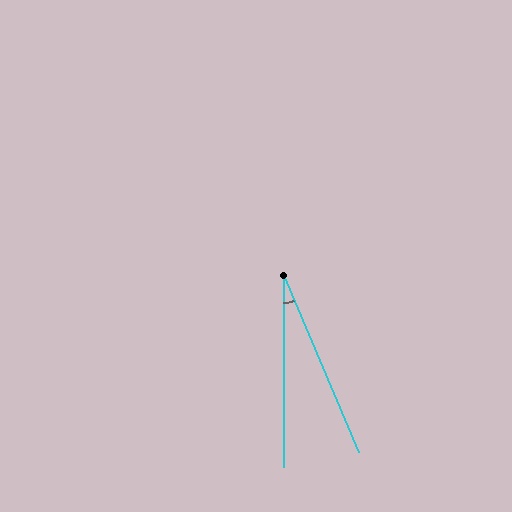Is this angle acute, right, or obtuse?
It is acute.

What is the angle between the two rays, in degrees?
Approximately 23 degrees.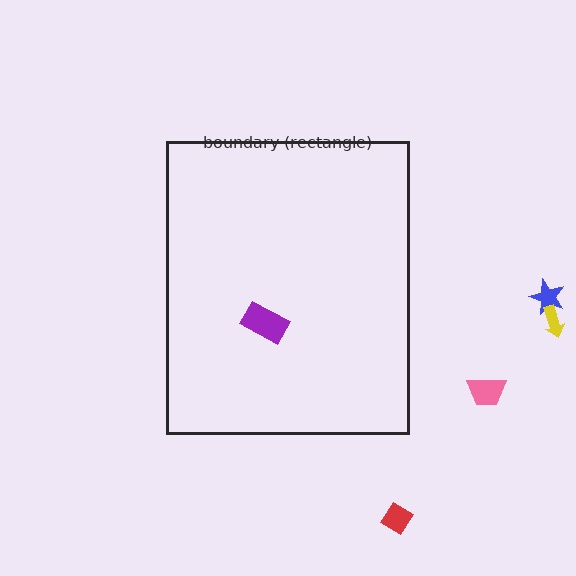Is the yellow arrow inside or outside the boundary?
Outside.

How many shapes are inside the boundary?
1 inside, 4 outside.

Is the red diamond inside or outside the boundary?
Outside.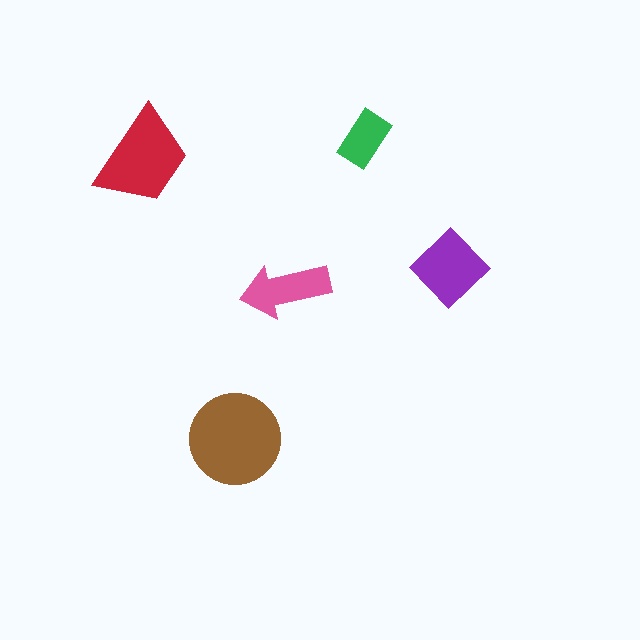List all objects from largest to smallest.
The brown circle, the red trapezoid, the purple diamond, the pink arrow, the green rectangle.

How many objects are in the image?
There are 5 objects in the image.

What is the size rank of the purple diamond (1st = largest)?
3rd.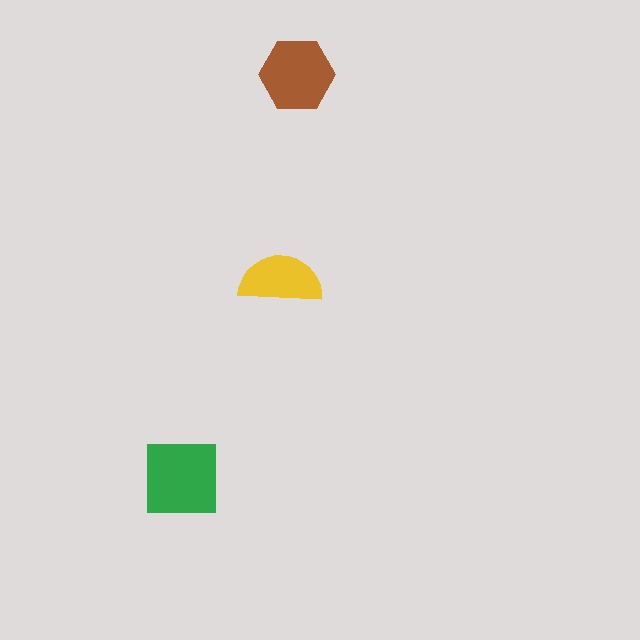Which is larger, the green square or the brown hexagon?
The green square.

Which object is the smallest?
The yellow semicircle.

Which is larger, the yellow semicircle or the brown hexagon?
The brown hexagon.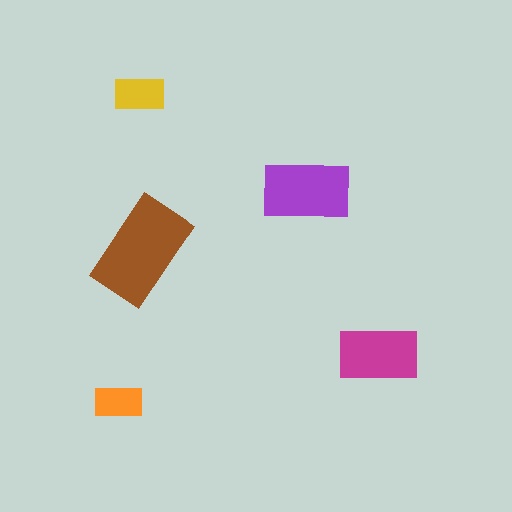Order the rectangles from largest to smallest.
the brown one, the purple one, the magenta one, the yellow one, the orange one.